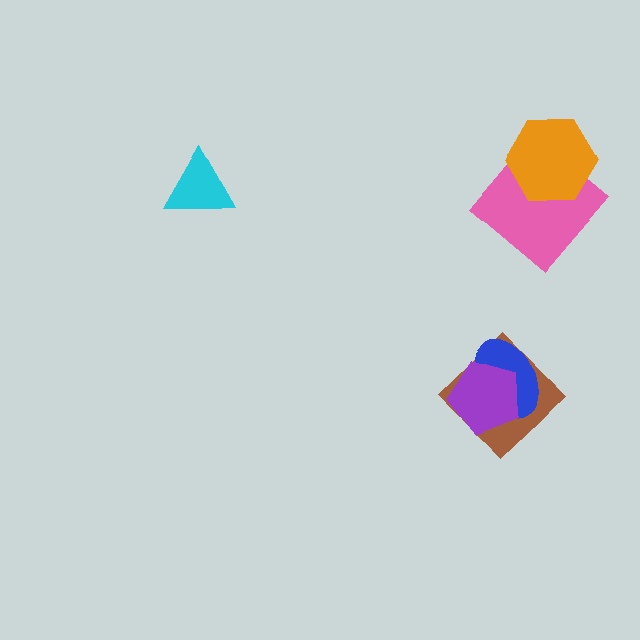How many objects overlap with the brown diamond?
2 objects overlap with the brown diamond.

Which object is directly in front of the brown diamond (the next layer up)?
The blue ellipse is directly in front of the brown diamond.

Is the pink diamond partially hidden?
Yes, it is partially covered by another shape.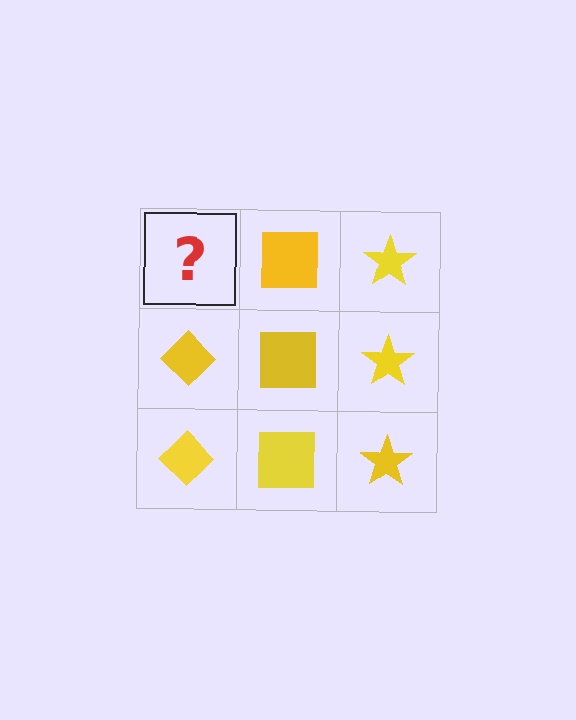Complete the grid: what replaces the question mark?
The question mark should be replaced with a yellow diamond.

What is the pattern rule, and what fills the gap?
The rule is that each column has a consistent shape. The gap should be filled with a yellow diamond.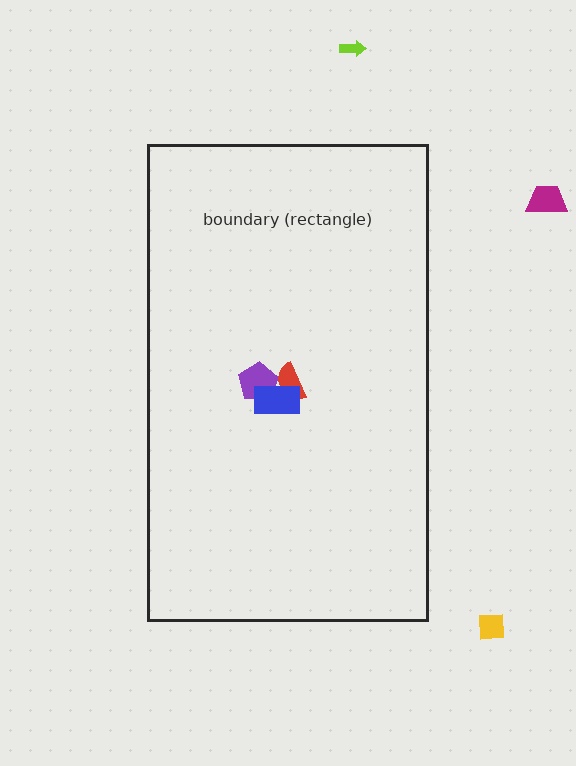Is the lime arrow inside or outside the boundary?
Outside.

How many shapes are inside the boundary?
3 inside, 3 outside.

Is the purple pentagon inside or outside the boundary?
Inside.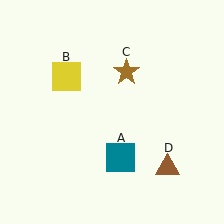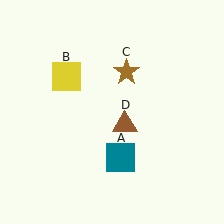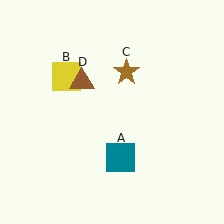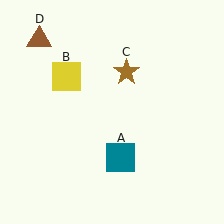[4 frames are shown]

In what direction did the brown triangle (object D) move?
The brown triangle (object D) moved up and to the left.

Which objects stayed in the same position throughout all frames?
Teal square (object A) and yellow square (object B) and brown star (object C) remained stationary.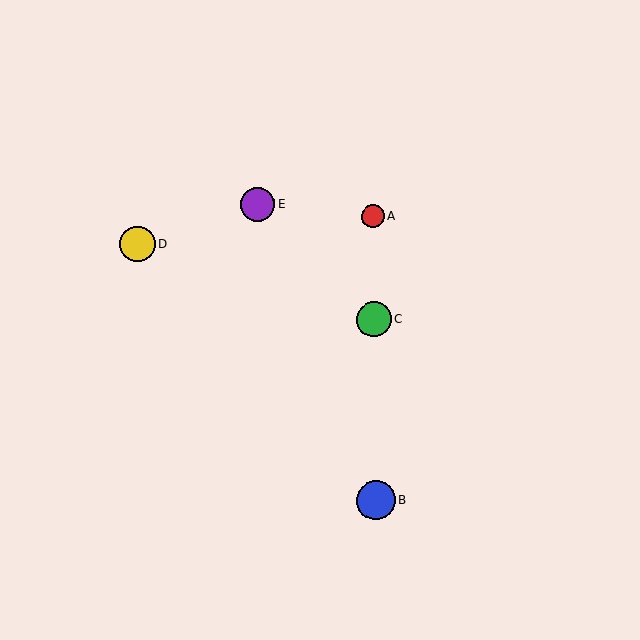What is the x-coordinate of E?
Object E is at x≈258.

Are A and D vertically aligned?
No, A is at x≈373 and D is at x≈137.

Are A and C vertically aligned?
Yes, both are at x≈373.